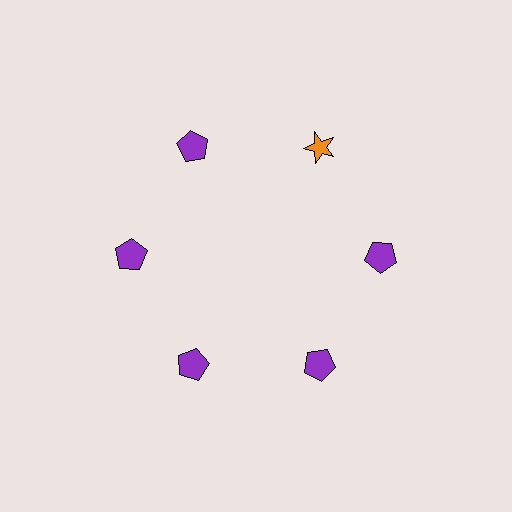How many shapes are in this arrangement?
There are 6 shapes arranged in a ring pattern.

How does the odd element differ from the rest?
It differs in both color (orange instead of purple) and shape (star instead of pentagon).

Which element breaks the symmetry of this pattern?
The orange star at roughly the 1 o'clock position breaks the symmetry. All other shapes are purple pentagons.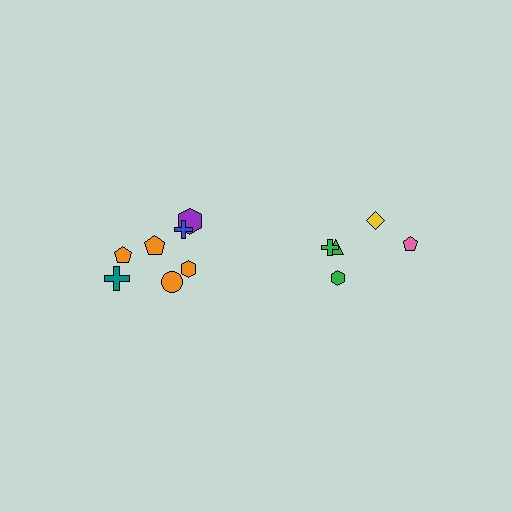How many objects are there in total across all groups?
There are 12 objects.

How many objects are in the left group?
There are 7 objects.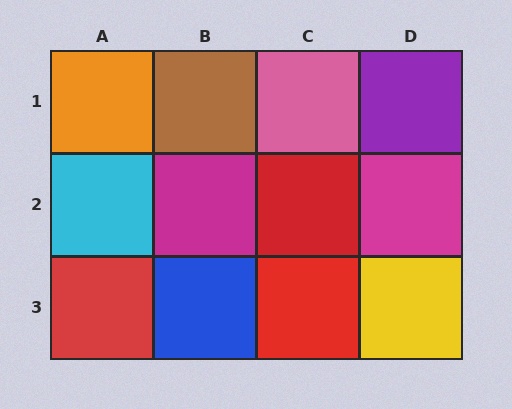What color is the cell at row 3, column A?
Red.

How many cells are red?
3 cells are red.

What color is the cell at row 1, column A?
Orange.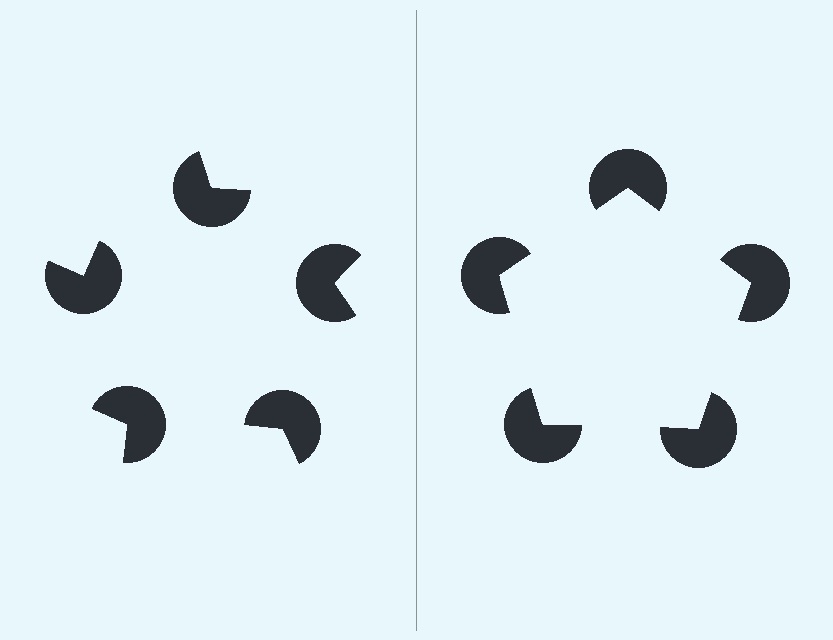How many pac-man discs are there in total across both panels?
10 — 5 on each side.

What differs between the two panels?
The pac-man discs are positioned identically on both sides; only the wedge orientations differ. On the right they align to a pentagon; on the left they are misaligned.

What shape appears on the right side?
An illusory pentagon.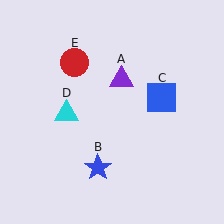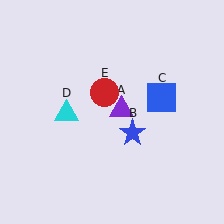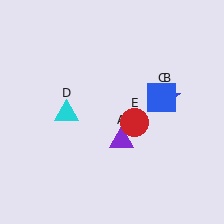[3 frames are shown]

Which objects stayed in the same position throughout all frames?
Blue square (object C) and cyan triangle (object D) remained stationary.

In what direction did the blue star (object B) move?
The blue star (object B) moved up and to the right.